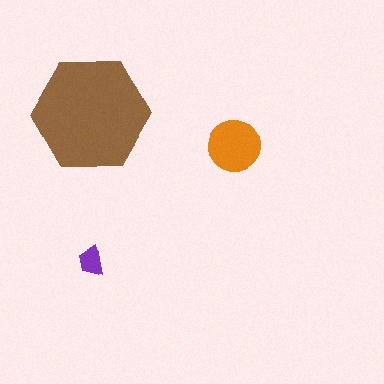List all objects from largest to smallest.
The brown hexagon, the orange circle, the purple trapezoid.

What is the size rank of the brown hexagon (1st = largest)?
1st.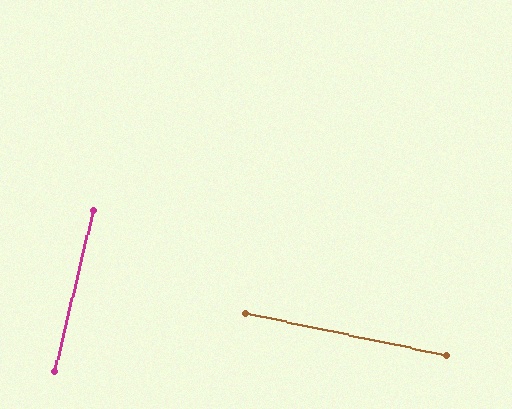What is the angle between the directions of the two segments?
Approximately 88 degrees.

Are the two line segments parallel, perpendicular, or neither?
Perpendicular — they meet at approximately 88°.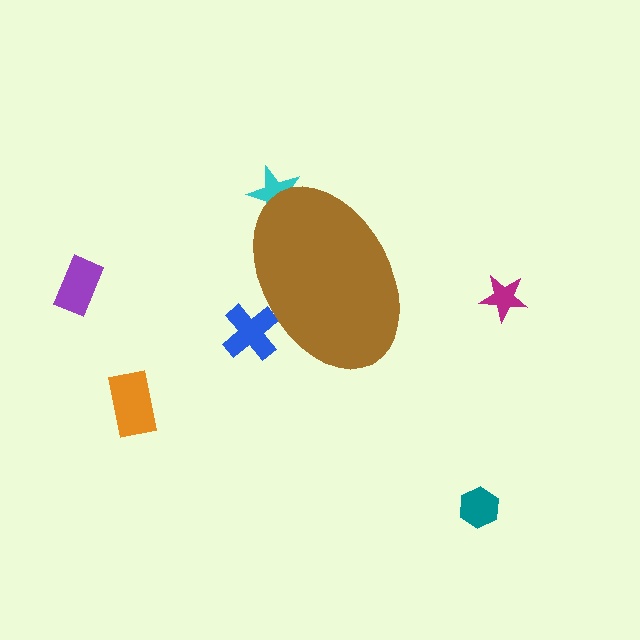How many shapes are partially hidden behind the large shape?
2 shapes are partially hidden.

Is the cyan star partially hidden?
Yes, the cyan star is partially hidden behind the brown ellipse.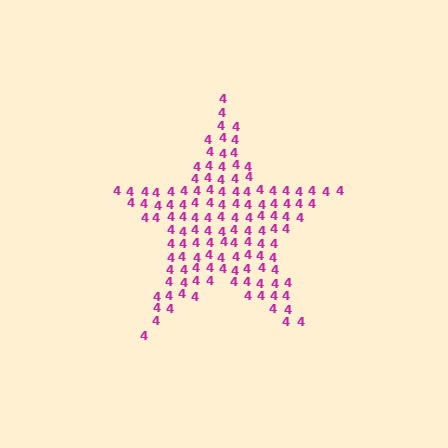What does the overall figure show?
The overall figure shows a star.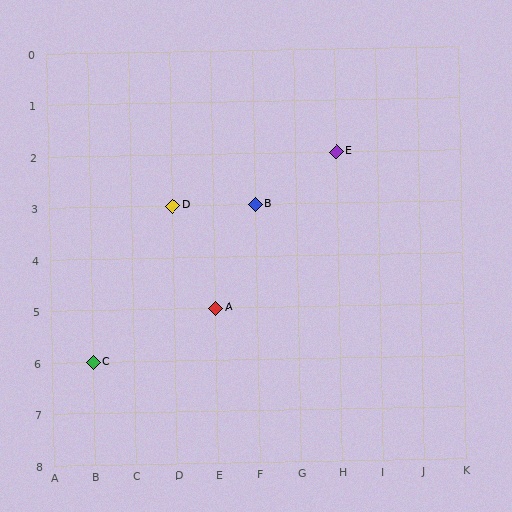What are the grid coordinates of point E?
Point E is at grid coordinates (H, 2).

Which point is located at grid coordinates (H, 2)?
Point E is at (H, 2).